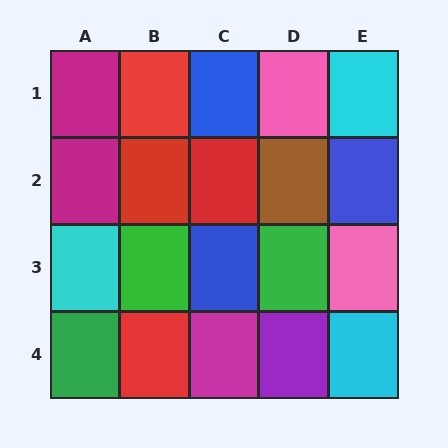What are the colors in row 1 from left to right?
Magenta, red, blue, pink, cyan.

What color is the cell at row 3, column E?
Pink.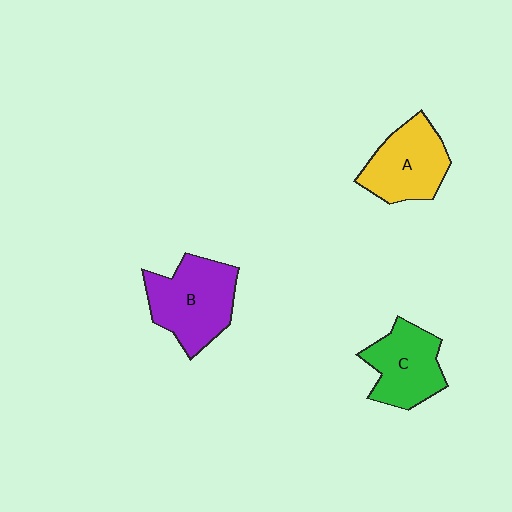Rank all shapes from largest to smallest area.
From largest to smallest: B (purple), A (yellow), C (green).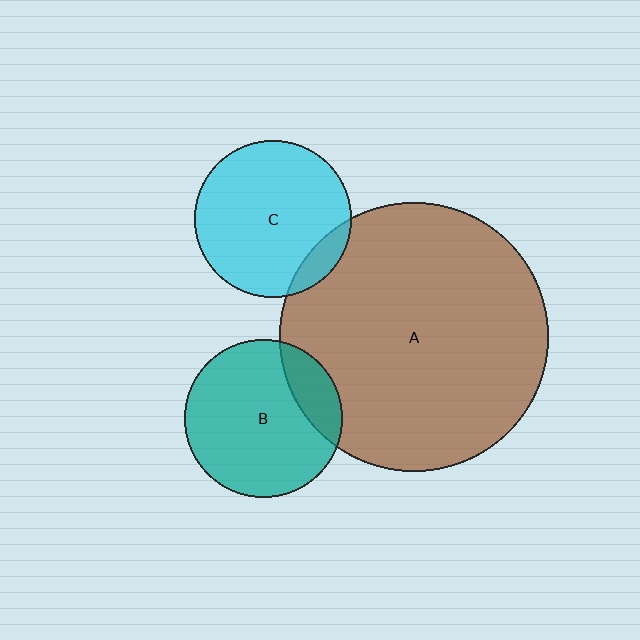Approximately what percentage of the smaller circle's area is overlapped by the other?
Approximately 20%.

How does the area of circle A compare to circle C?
Approximately 2.9 times.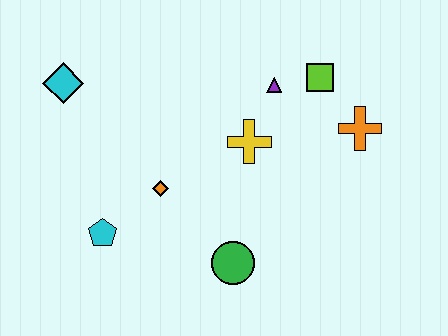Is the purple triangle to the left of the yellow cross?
No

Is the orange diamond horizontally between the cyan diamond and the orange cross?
Yes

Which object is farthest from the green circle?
The cyan diamond is farthest from the green circle.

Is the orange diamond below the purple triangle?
Yes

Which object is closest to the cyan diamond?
The orange diamond is closest to the cyan diamond.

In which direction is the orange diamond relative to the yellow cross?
The orange diamond is to the left of the yellow cross.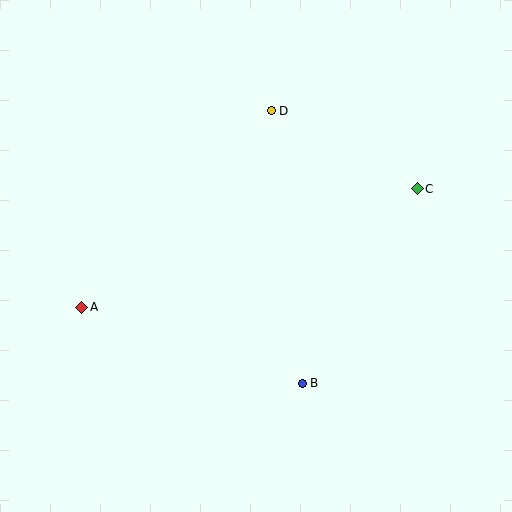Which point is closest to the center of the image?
Point B at (302, 383) is closest to the center.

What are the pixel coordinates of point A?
Point A is at (82, 307).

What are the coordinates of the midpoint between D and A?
The midpoint between D and A is at (176, 209).